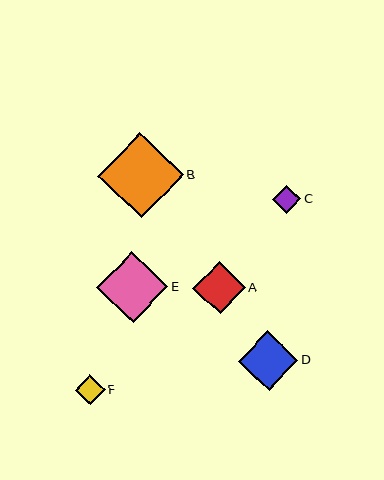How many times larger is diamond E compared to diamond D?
Diamond E is approximately 1.2 times the size of diamond D.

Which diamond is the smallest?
Diamond C is the smallest with a size of approximately 28 pixels.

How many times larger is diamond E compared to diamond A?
Diamond E is approximately 1.4 times the size of diamond A.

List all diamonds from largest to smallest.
From largest to smallest: B, E, D, A, F, C.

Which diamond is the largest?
Diamond B is the largest with a size of approximately 85 pixels.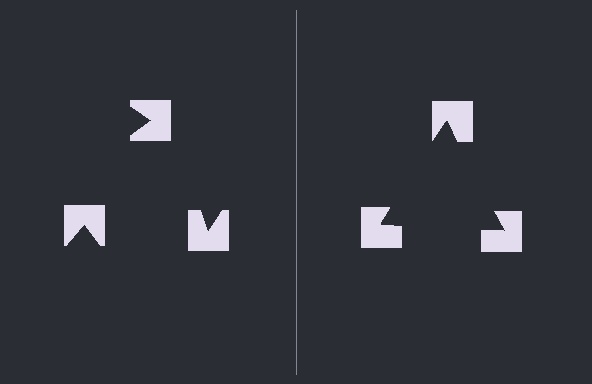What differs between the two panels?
The notched squares are positioned identically on both sides; only the wedge orientations differ. On the right they align to a triangle; on the left they are misaligned.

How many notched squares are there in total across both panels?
6 — 3 on each side.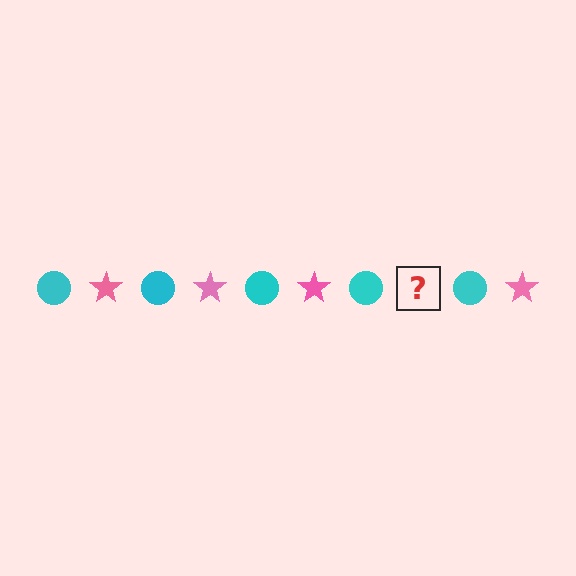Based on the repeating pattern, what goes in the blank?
The blank should be a pink star.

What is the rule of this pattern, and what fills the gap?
The rule is that the pattern alternates between cyan circle and pink star. The gap should be filled with a pink star.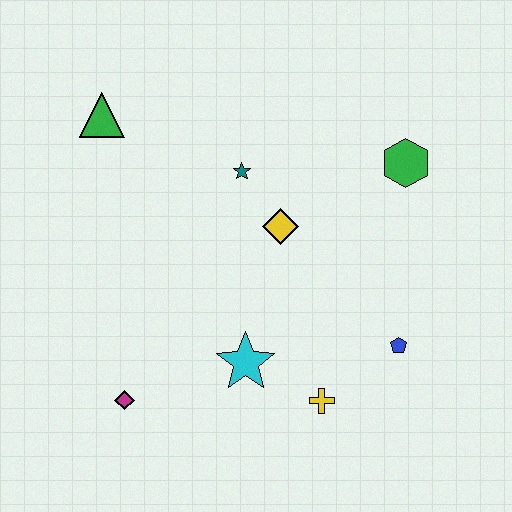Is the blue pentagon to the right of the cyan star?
Yes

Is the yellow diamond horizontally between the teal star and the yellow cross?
Yes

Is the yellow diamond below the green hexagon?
Yes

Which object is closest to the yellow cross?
The cyan star is closest to the yellow cross.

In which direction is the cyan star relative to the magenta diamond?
The cyan star is to the right of the magenta diamond.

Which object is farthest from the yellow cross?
The green triangle is farthest from the yellow cross.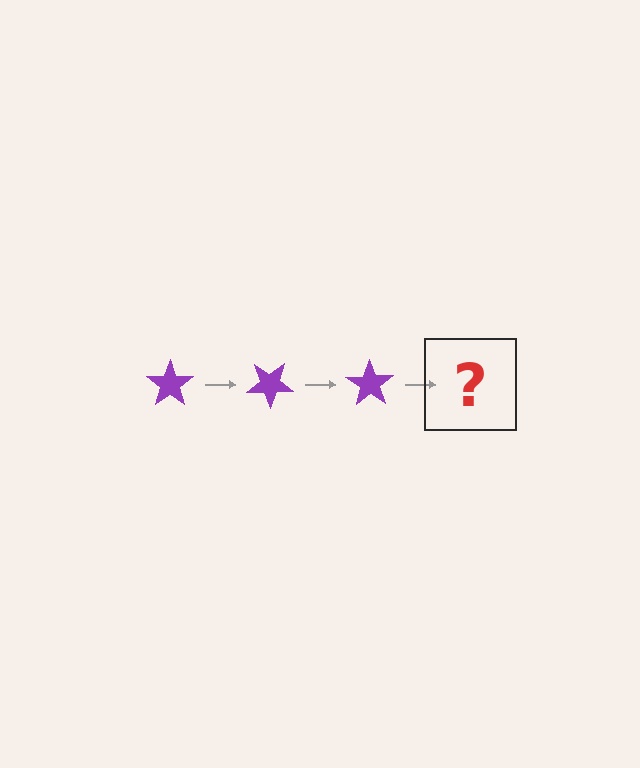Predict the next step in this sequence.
The next step is a purple star rotated 105 degrees.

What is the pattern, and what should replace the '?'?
The pattern is that the star rotates 35 degrees each step. The '?' should be a purple star rotated 105 degrees.